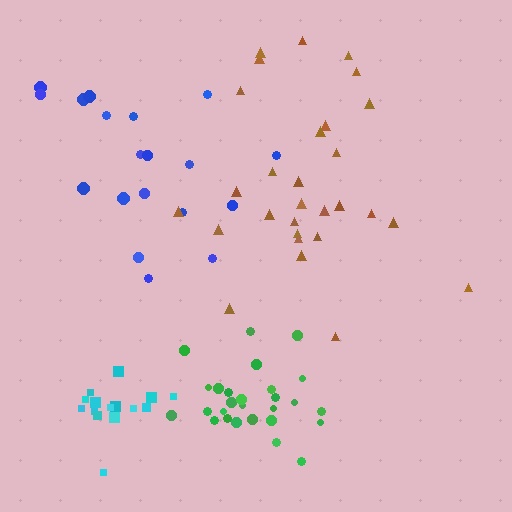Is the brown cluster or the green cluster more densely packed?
Green.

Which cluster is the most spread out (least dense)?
Blue.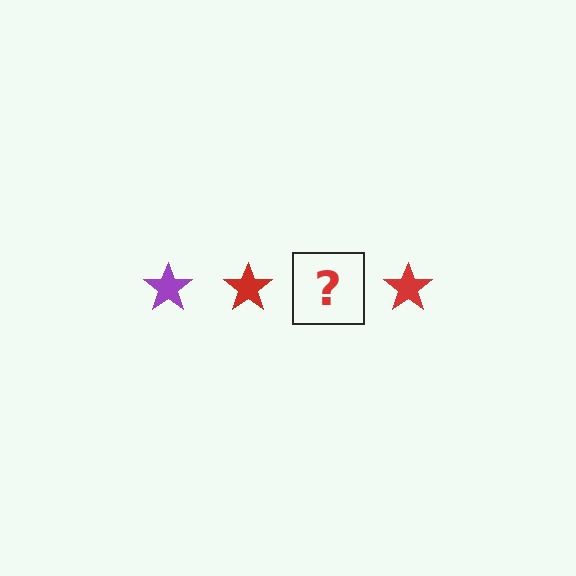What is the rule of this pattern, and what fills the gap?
The rule is that the pattern cycles through purple, red stars. The gap should be filled with a purple star.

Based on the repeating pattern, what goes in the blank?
The blank should be a purple star.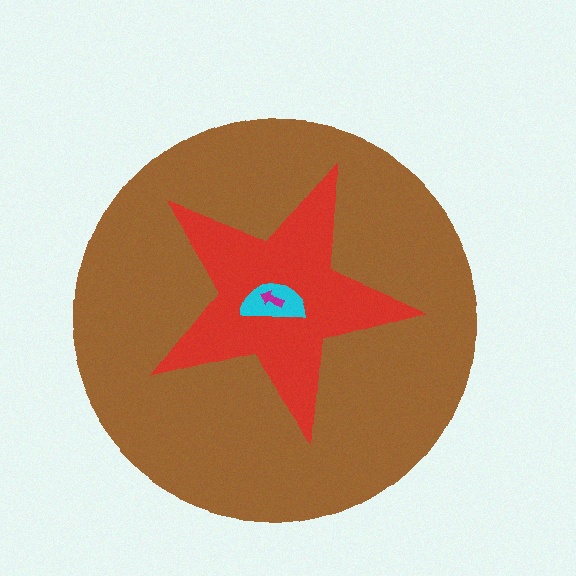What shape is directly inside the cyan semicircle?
The magenta arrow.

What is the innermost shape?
The magenta arrow.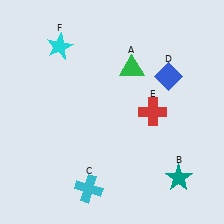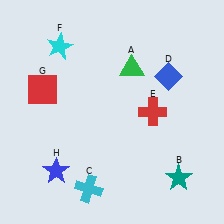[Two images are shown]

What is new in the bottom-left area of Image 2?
A blue star (H) was added in the bottom-left area of Image 2.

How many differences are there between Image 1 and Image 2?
There are 2 differences between the two images.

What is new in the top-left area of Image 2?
A red square (G) was added in the top-left area of Image 2.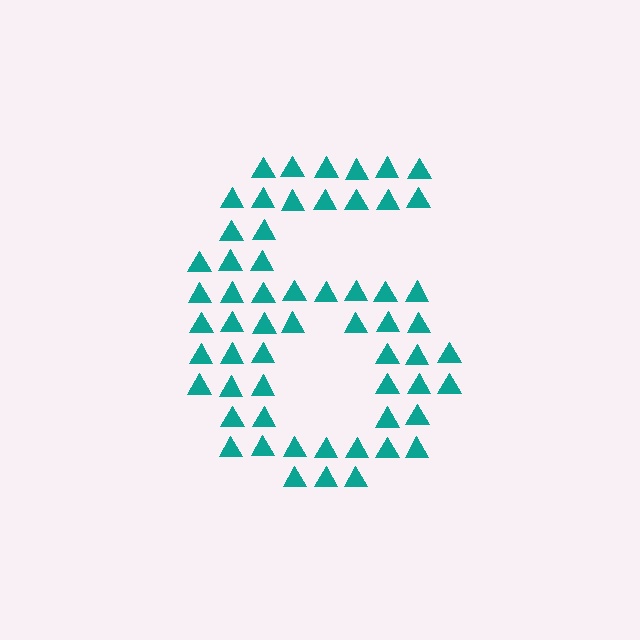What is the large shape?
The large shape is the digit 6.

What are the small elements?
The small elements are triangles.